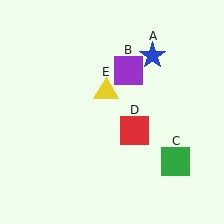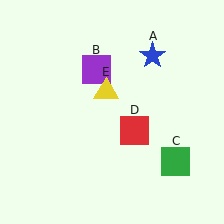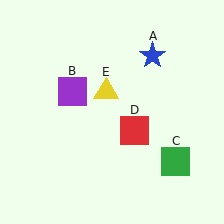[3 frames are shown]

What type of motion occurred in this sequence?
The purple square (object B) rotated counterclockwise around the center of the scene.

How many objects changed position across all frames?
1 object changed position: purple square (object B).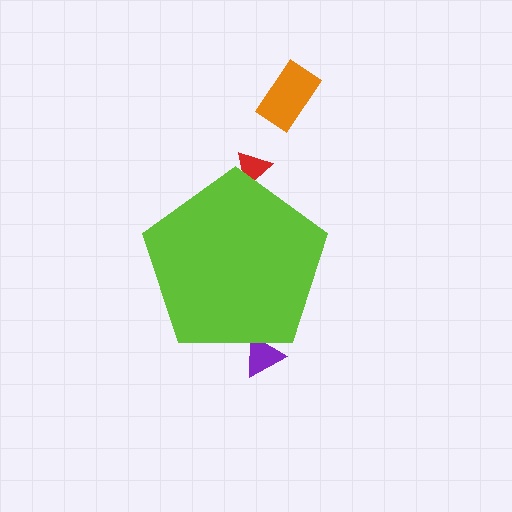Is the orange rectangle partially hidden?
No, the orange rectangle is fully visible.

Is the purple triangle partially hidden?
Yes, the purple triangle is partially hidden behind the lime pentagon.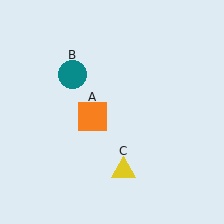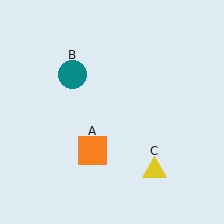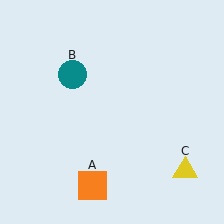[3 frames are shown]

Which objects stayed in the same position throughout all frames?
Teal circle (object B) remained stationary.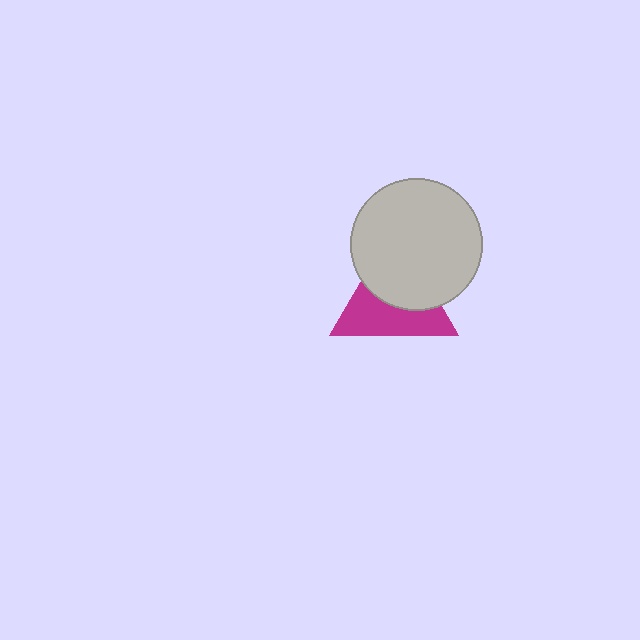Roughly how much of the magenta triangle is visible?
About half of it is visible (roughly 50%).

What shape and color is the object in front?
The object in front is a light gray circle.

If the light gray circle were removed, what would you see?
You would see the complete magenta triangle.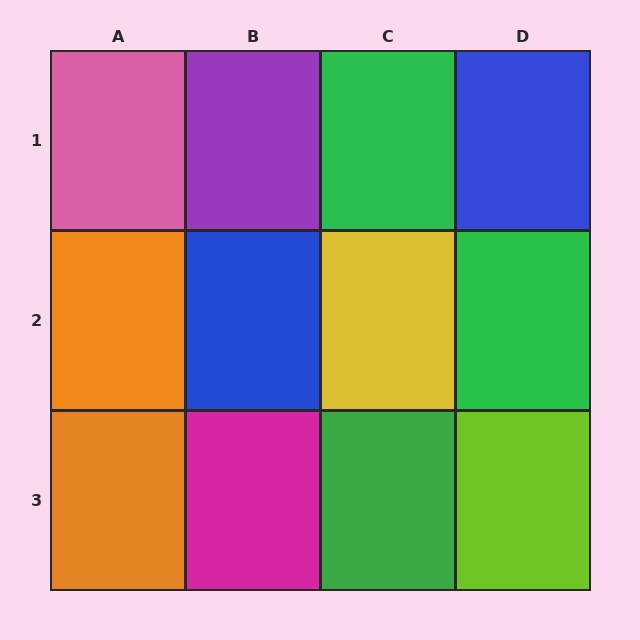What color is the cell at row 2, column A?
Orange.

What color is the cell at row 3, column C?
Green.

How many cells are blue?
2 cells are blue.